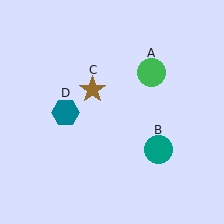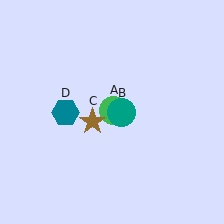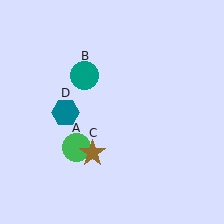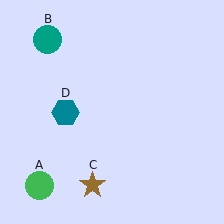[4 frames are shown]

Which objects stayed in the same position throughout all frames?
Teal hexagon (object D) remained stationary.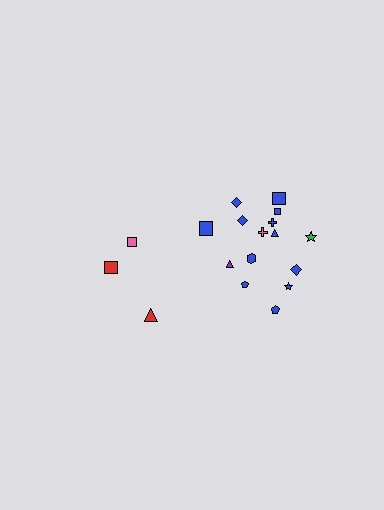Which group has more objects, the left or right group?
The right group.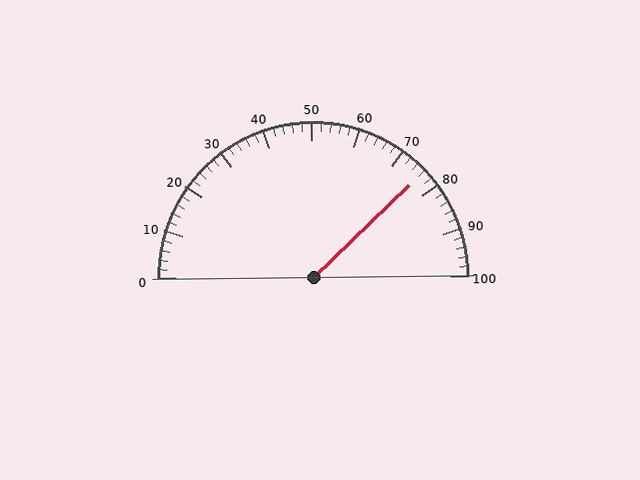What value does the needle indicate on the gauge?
The needle indicates approximately 76.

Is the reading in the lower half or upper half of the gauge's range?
The reading is in the upper half of the range (0 to 100).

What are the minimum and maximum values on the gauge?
The gauge ranges from 0 to 100.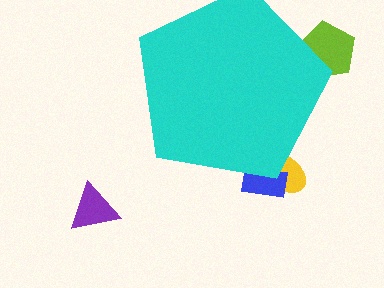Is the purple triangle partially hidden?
No, the purple triangle is fully visible.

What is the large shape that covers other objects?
A cyan pentagon.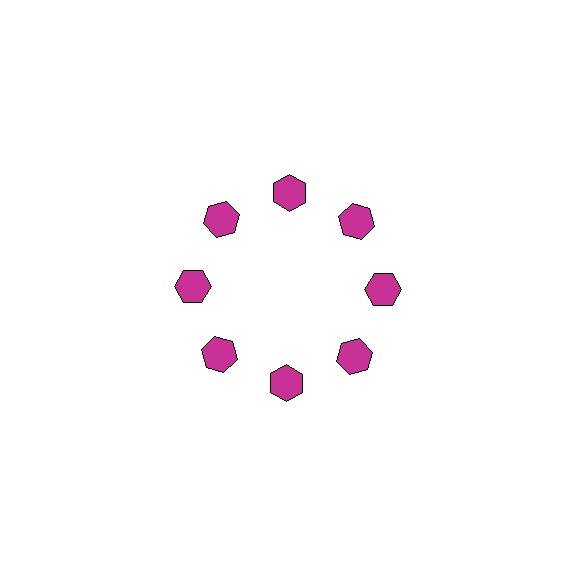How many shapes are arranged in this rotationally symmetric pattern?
There are 8 shapes, arranged in 8 groups of 1.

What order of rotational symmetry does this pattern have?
This pattern has 8-fold rotational symmetry.